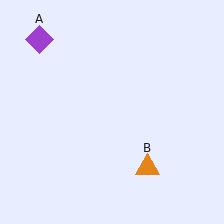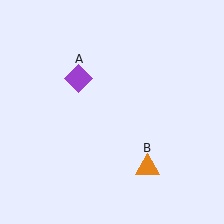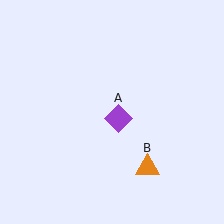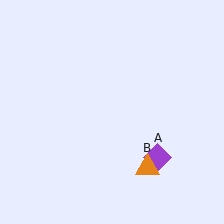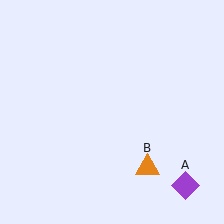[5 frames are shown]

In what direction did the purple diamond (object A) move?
The purple diamond (object A) moved down and to the right.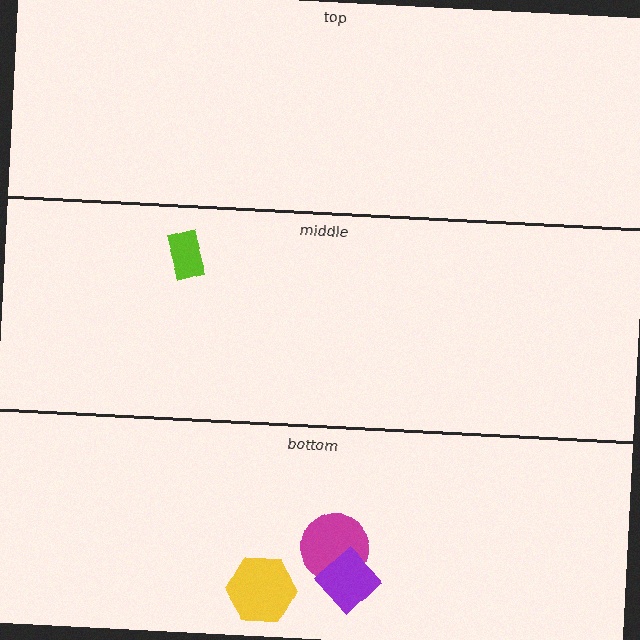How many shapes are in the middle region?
1.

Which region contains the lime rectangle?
The middle region.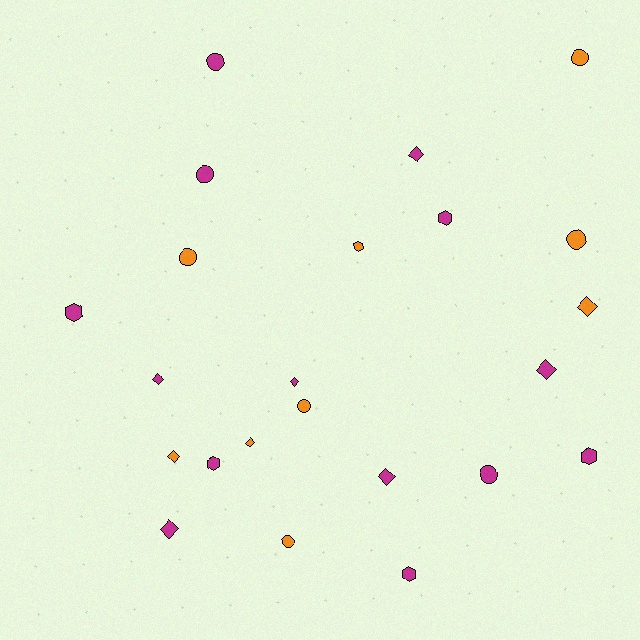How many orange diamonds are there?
There are 3 orange diamonds.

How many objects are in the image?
There are 23 objects.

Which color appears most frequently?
Magenta, with 14 objects.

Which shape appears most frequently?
Diamond, with 9 objects.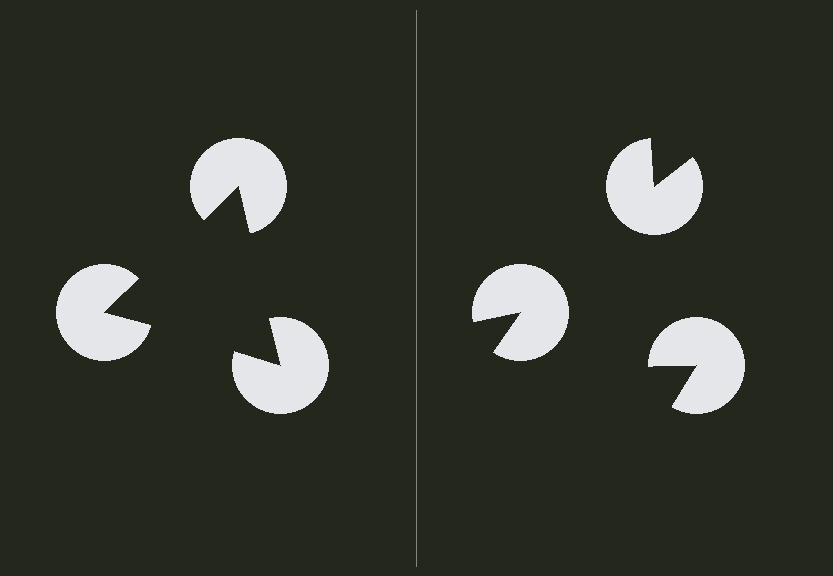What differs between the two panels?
The pac-man discs are positioned identically on both sides; only the wedge orientations differ. On the left they align to a triangle; on the right they are misaligned.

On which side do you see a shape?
An illusory triangle appears on the left side. On the right side the wedge cuts are rotated, so no coherent shape forms.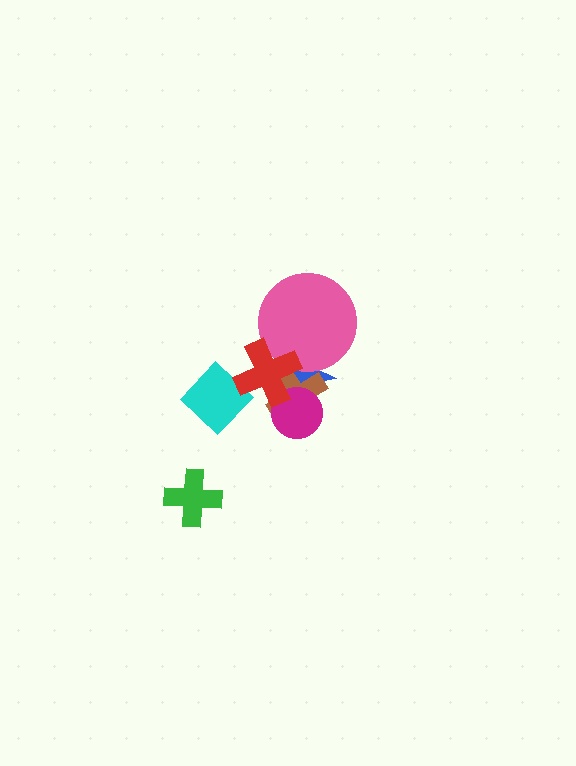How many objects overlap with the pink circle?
2 objects overlap with the pink circle.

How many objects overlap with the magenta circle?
3 objects overlap with the magenta circle.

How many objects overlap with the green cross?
0 objects overlap with the green cross.